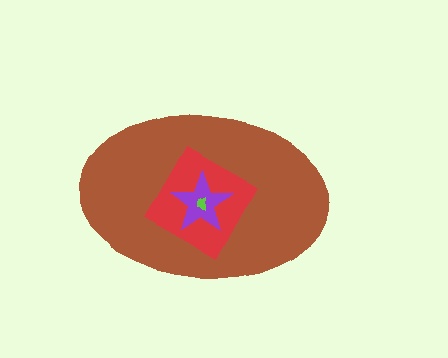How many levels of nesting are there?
4.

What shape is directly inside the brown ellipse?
The red square.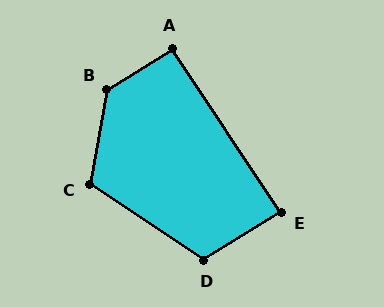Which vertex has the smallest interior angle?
E, at approximately 88 degrees.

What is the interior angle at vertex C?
Approximately 113 degrees (obtuse).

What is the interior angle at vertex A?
Approximately 92 degrees (approximately right).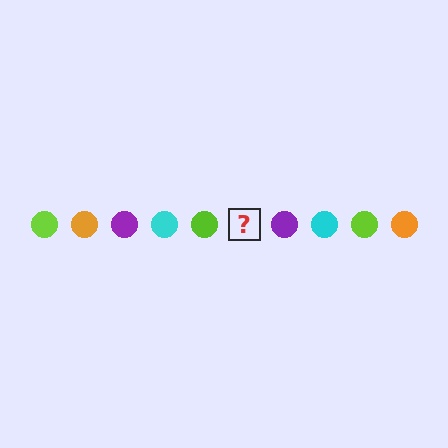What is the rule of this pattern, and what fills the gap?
The rule is that the pattern cycles through lime, orange, purple, cyan circles. The gap should be filled with an orange circle.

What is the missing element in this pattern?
The missing element is an orange circle.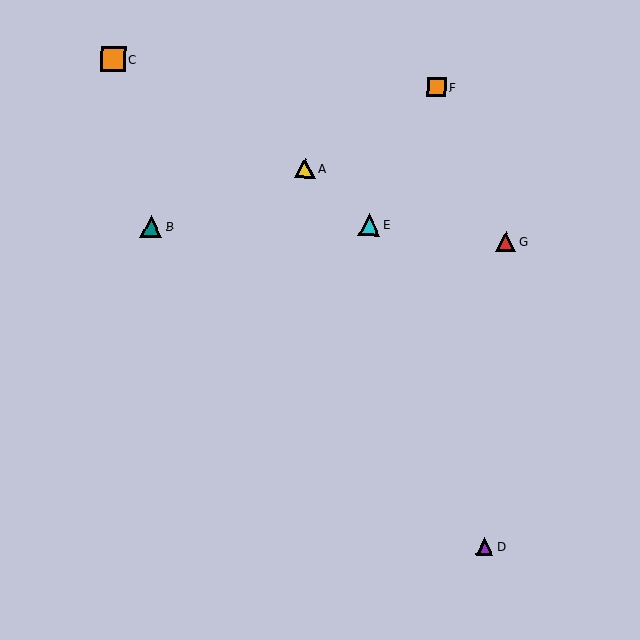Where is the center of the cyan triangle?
The center of the cyan triangle is at (369, 225).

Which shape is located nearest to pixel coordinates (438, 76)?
The orange square (labeled F) at (436, 88) is nearest to that location.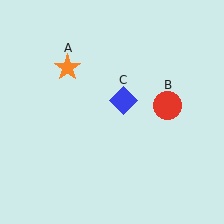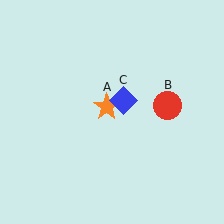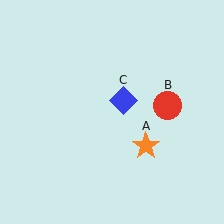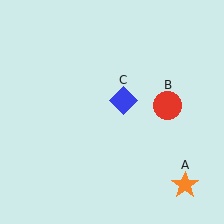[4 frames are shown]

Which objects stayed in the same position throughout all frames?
Red circle (object B) and blue diamond (object C) remained stationary.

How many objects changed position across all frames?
1 object changed position: orange star (object A).